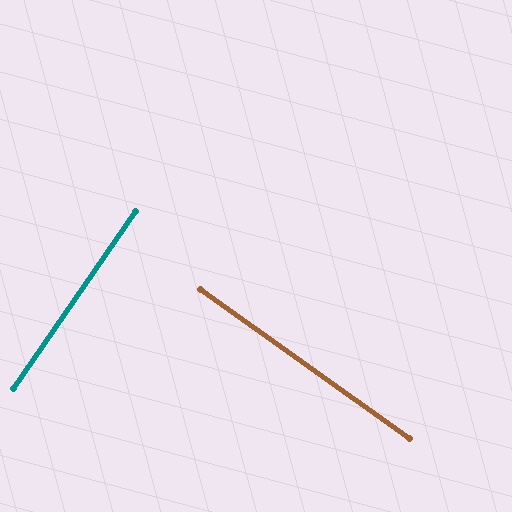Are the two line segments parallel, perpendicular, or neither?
Perpendicular — they meet at approximately 89°.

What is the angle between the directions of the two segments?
Approximately 89 degrees.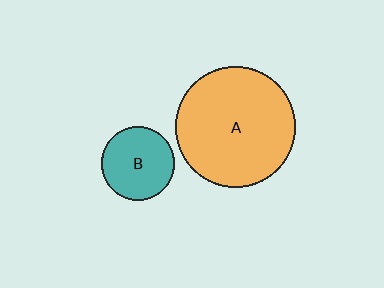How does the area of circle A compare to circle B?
Approximately 2.7 times.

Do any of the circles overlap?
No, none of the circles overlap.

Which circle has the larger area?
Circle A (orange).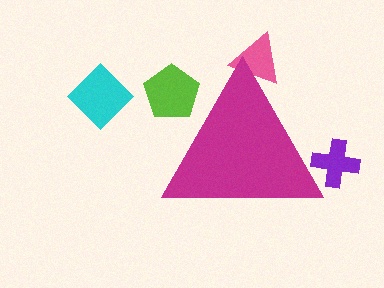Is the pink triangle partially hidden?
Yes, the pink triangle is partially hidden behind the magenta triangle.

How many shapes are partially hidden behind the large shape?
3 shapes are partially hidden.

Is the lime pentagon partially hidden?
Yes, the lime pentagon is partially hidden behind the magenta triangle.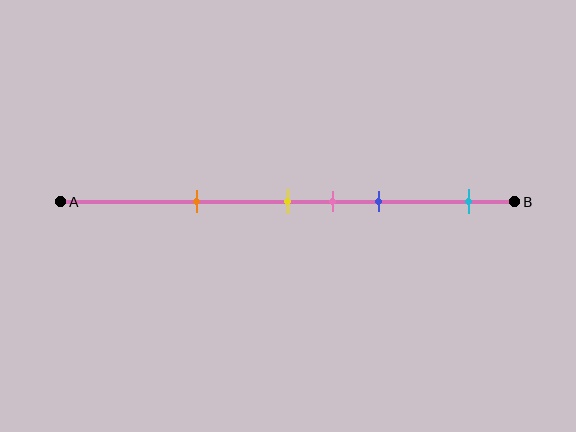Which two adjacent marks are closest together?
The yellow and pink marks are the closest adjacent pair.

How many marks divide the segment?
There are 5 marks dividing the segment.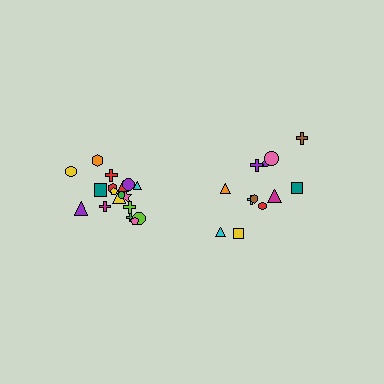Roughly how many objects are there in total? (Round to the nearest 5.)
Roughly 30 objects in total.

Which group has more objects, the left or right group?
The left group.